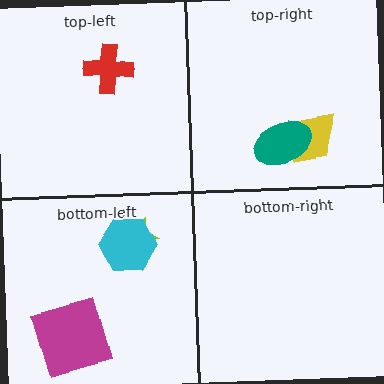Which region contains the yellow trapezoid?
The top-right region.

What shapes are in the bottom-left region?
The lime star, the magenta square, the cyan hexagon.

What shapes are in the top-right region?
The yellow trapezoid, the teal ellipse.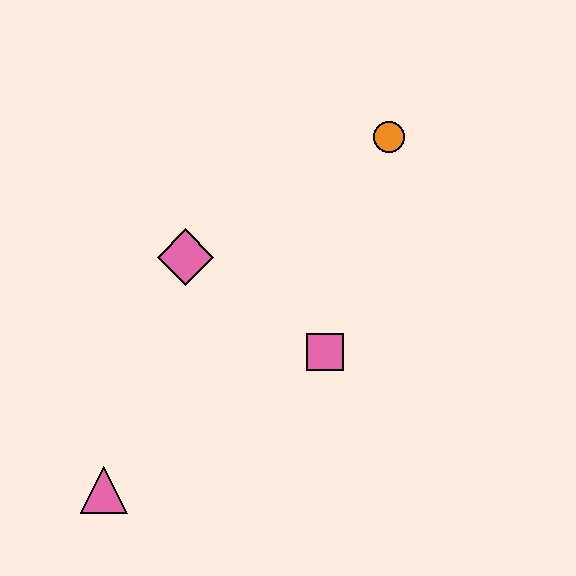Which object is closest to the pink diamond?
The pink square is closest to the pink diamond.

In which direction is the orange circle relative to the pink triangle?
The orange circle is above the pink triangle.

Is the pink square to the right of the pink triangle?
Yes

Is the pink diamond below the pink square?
No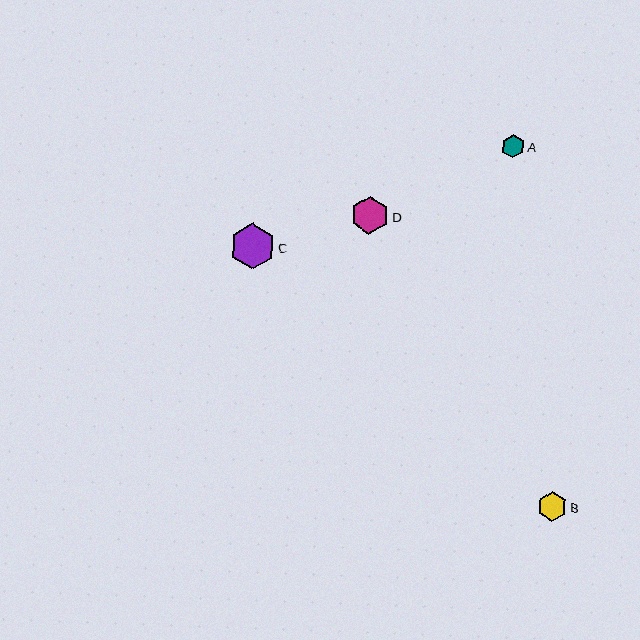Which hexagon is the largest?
Hexagon C is the largest with a size of approximately 45 pixels.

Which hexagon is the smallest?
Hexagon A is the smallest with a size of approximately 23 pixels.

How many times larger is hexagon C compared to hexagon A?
Hexagon C is approximately 2.0 times the size of hexagon A.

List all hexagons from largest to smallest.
From largest to smallest: C, D, B, A.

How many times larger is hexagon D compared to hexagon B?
Hexagon D is approximately 1.3 times the size of hexagon B.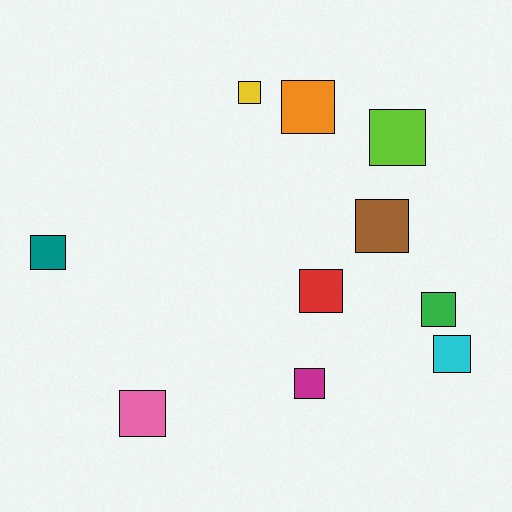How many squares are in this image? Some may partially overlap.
There are 10 squares.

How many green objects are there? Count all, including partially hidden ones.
There is 1 green object.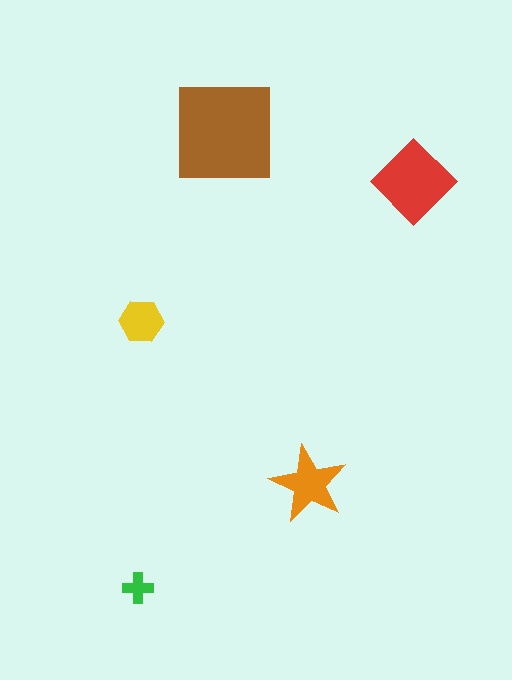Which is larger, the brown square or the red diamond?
The brown square.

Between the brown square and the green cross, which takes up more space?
The brown square.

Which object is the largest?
The brown square.